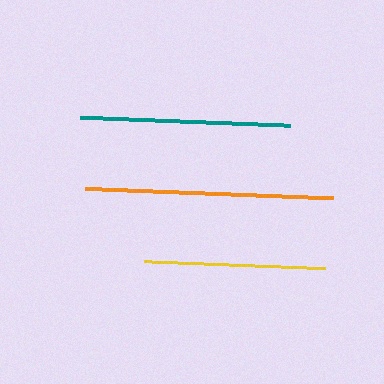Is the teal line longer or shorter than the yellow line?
The teal line is longer than the yellow line.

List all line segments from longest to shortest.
From longest to shortest: orange, teal, yellow.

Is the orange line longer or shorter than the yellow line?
The orange line is longer than the yellow line.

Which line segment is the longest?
The orange line is the longest at approximately 248 pixels.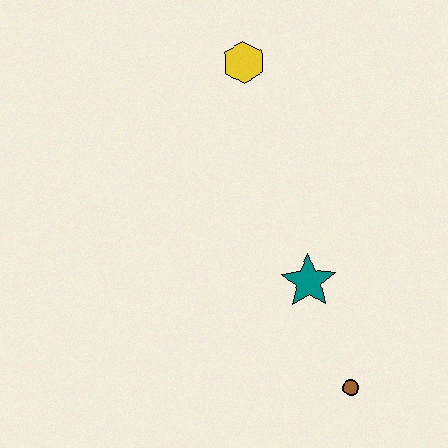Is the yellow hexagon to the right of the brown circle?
No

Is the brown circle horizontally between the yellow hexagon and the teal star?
No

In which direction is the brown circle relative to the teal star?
The brown circle is below the teal star.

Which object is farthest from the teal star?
The yellow hexagon is farthest from the teal star.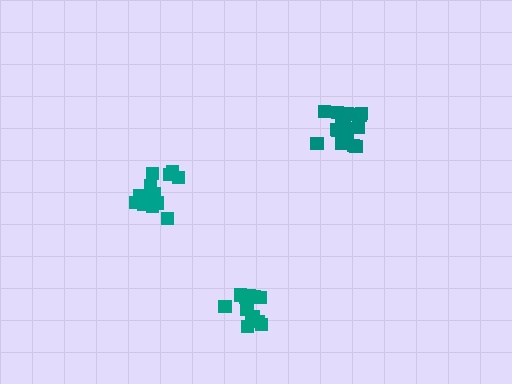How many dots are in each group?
Group 1: 13 dots, Group 2: 13 dots, Group 3: 19 dots (45 total).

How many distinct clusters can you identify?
There are 3 distinct clusters.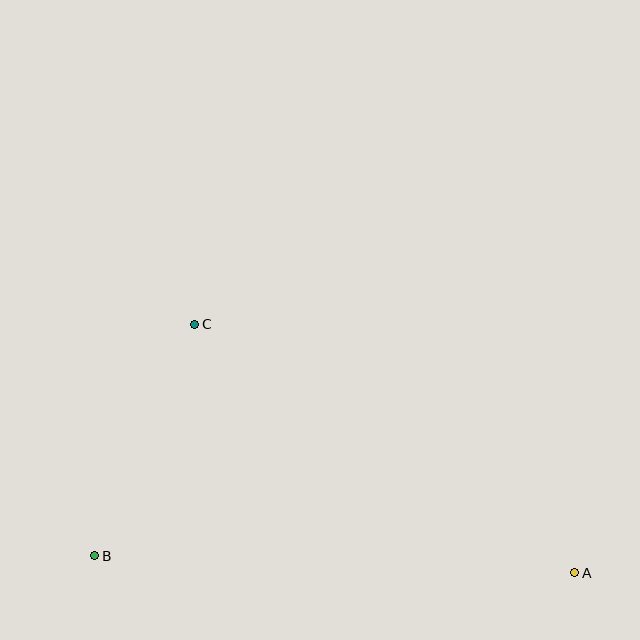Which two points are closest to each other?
Points B and C are closest to each other.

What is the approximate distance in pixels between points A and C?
The distance between A and C is approximately 454 pixels.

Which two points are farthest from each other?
Points A and B are farthest from each other.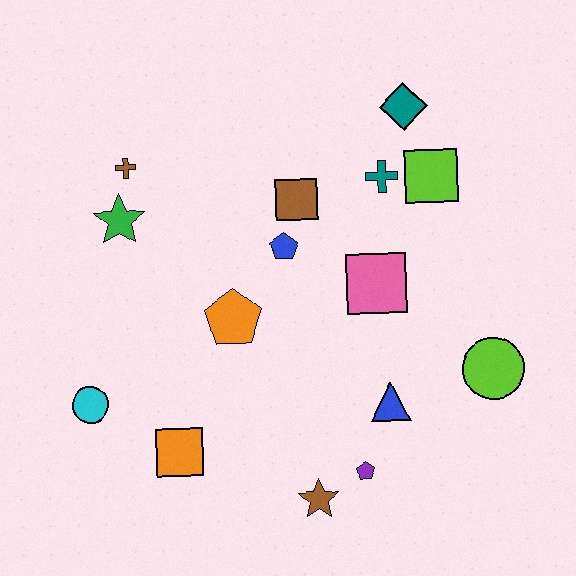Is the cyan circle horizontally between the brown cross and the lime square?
No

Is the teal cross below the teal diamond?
Yes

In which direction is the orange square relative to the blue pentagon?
The orange square is below the blue pentagon.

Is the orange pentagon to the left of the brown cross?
No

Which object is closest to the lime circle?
The blue triangle is closest to the lime circle.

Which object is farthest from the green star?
The lime circle is farthest from the green star.